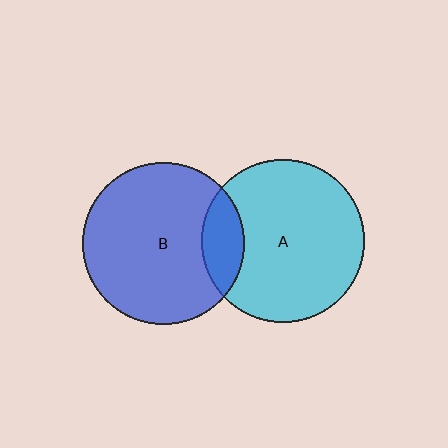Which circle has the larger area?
Circle A (cyan).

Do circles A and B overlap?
Yes.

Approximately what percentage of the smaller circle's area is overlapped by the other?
Approximately 15%.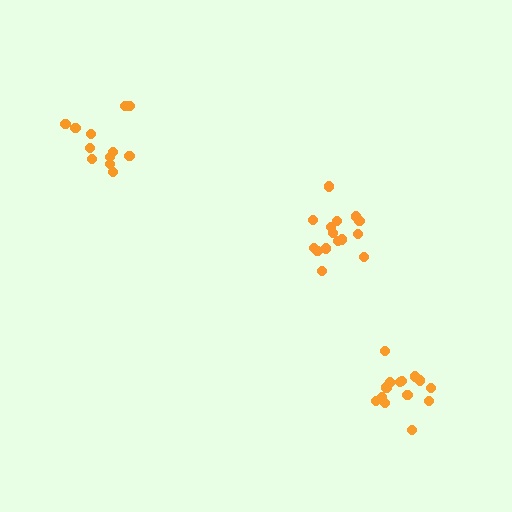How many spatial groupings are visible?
There are 3 spatial groupings.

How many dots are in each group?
Group 1: 15 dots, Group 2: 12 dots, Group 3: 14 dots (41 total).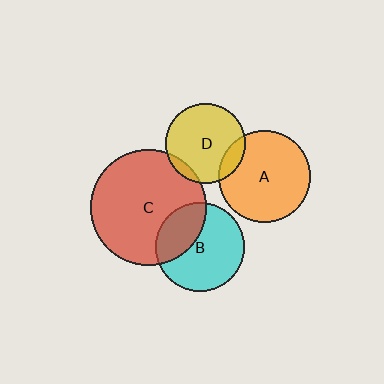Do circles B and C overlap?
Yes.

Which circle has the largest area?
Circle C (red).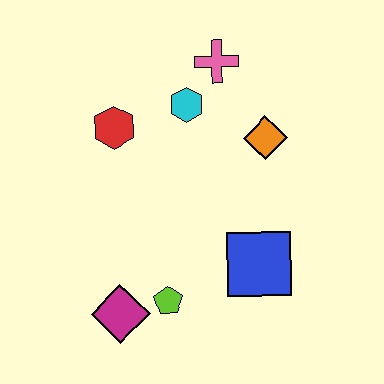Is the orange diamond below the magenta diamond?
No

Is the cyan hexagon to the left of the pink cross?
Yes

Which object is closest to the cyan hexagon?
The pink cross is closest to the cyan hexagon.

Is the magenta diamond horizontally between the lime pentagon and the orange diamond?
No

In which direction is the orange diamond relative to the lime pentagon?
The orange diamond is above the lime pentagon.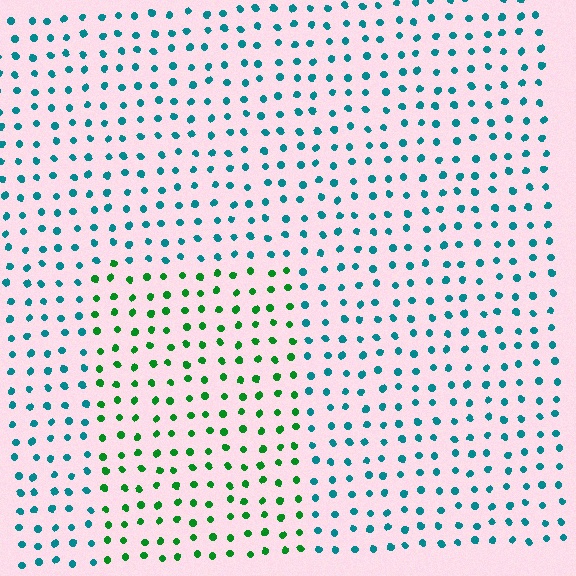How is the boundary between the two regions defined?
The boundary is defined purely by a slight shift in hue (about 51 degrees). Spacing, size, and orientation are identical on both sides.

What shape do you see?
I see a rectangle.